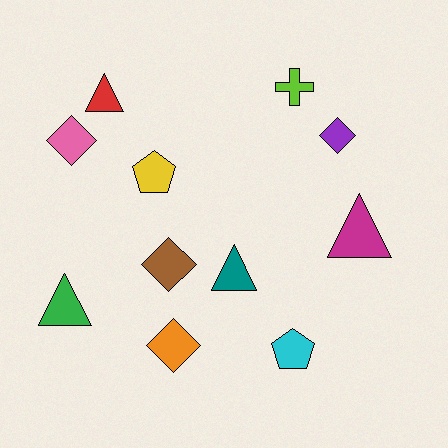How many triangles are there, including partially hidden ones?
There are 4 triangles.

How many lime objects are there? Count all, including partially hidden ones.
There is 1 lime object.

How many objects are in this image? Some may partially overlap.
There are 11 objects.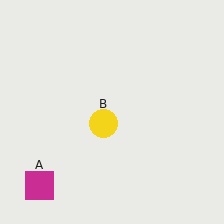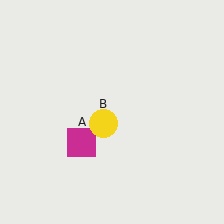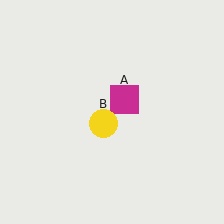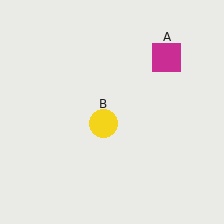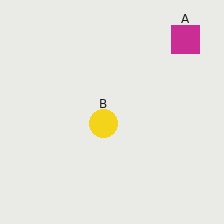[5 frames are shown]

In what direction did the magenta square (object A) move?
The magenta square (object A) moved up and to the right.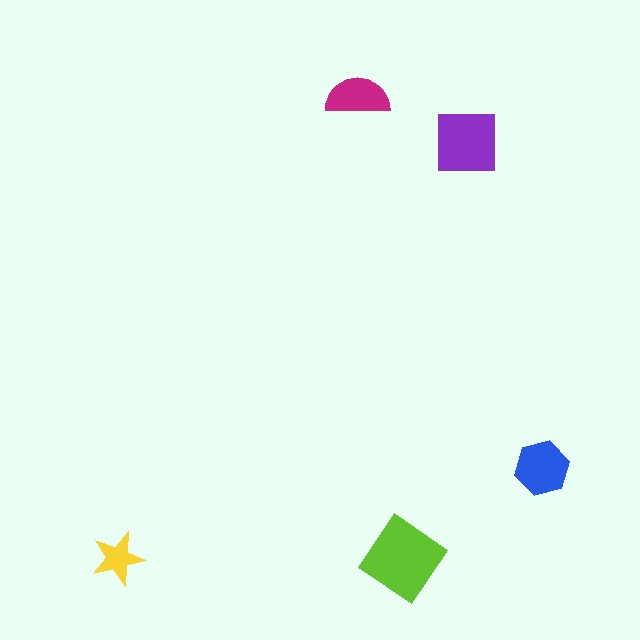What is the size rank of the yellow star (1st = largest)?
5th.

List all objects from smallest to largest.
The yellow star, the magenta semicircle, the blue hexagon, the purple square, the lime diamond.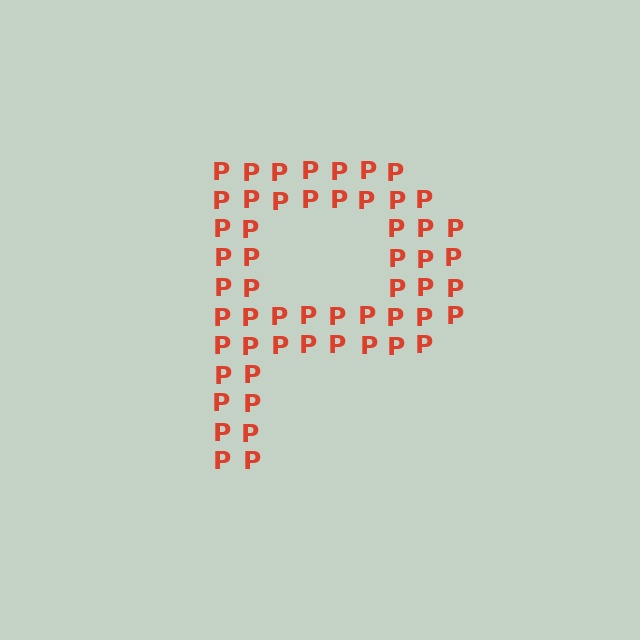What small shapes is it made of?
It is made of small letter P's.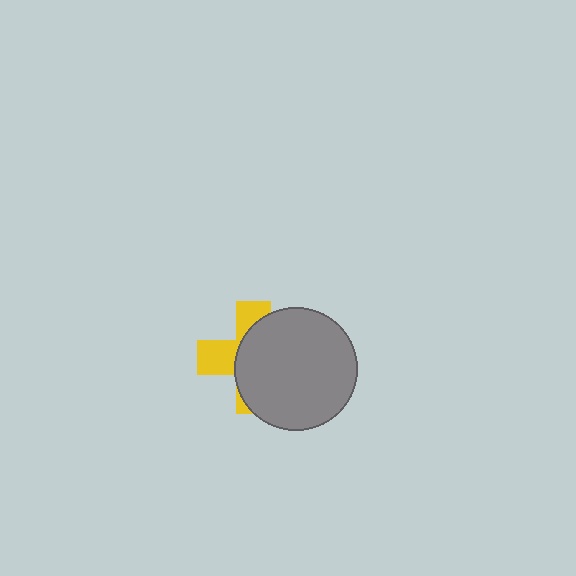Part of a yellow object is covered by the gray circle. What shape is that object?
It is a cross.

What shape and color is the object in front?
The object in front is a gray circle.